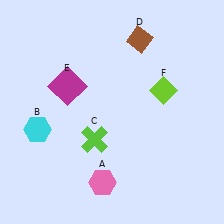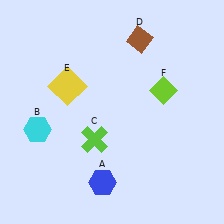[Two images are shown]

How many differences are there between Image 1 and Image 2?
There are 2 differences between the two images.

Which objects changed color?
A changed from pink to blue. E changed from magenta to yellow.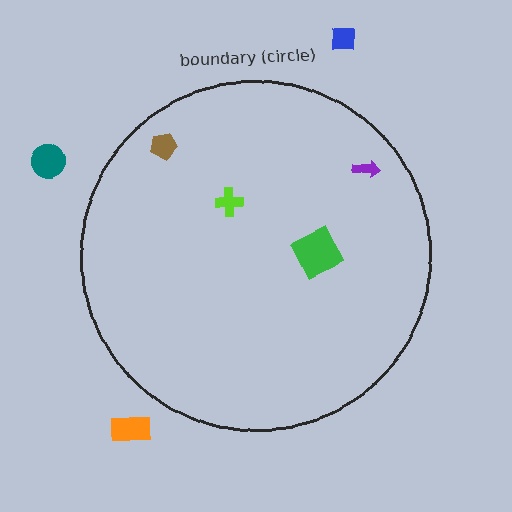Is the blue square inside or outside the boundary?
Outside.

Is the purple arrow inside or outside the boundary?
Inside.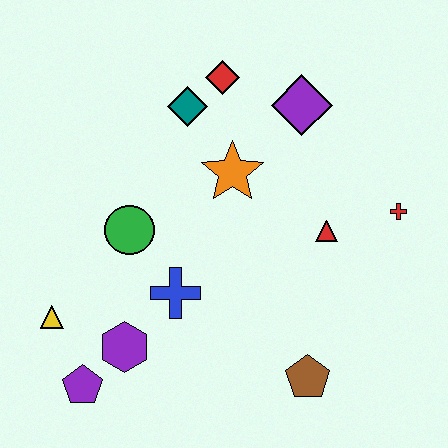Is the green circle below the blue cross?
No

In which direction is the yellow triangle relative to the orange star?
The yellow triangle is to the left of the orange star.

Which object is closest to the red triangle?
The red cross is closest to the red triangle.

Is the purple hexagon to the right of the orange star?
No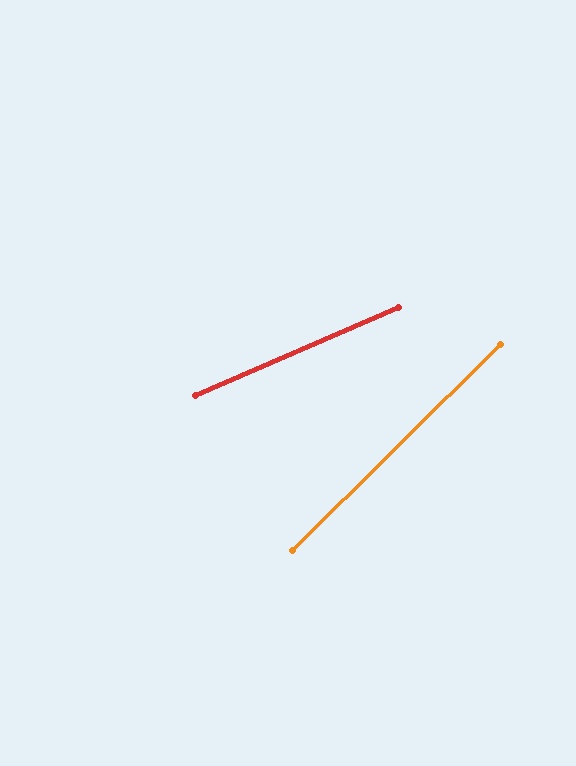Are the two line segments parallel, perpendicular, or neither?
Neither parallel nor perpendicular — they differ by about 21°.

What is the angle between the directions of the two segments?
Approximately 21 degrees.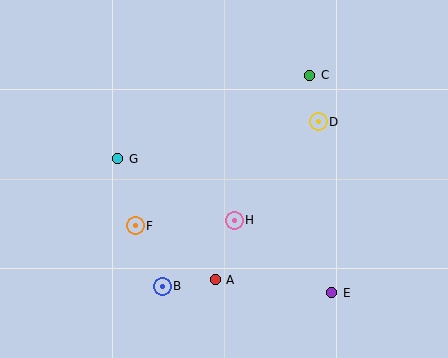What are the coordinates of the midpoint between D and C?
The midpoint between D and C is at (314, 98).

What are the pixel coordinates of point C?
Point C is at (310, 75).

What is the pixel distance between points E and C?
The distance between E and C is 218 pixels.